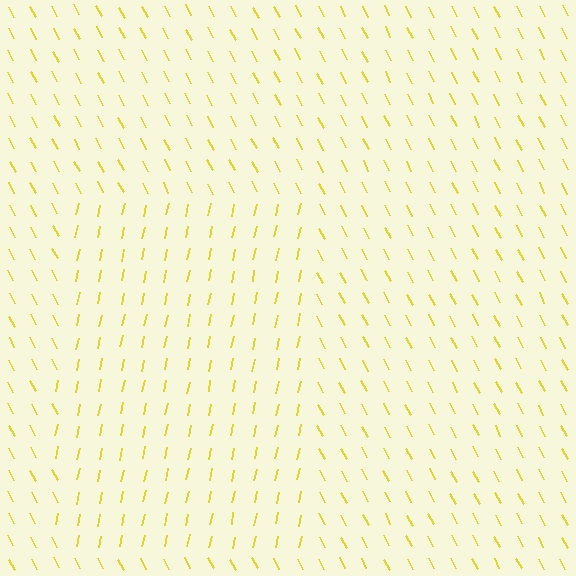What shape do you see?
I see a rectangle.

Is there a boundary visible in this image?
Yes, there is a texture boundary formed by a change in line orientation.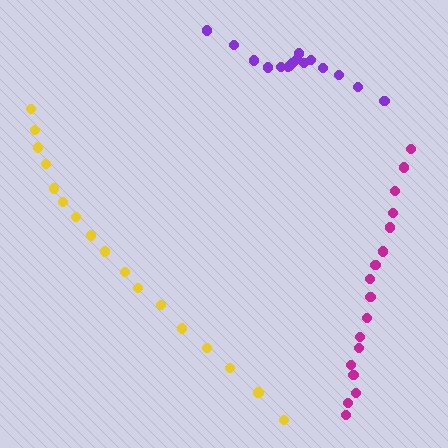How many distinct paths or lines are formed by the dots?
There are 3 distinct paths.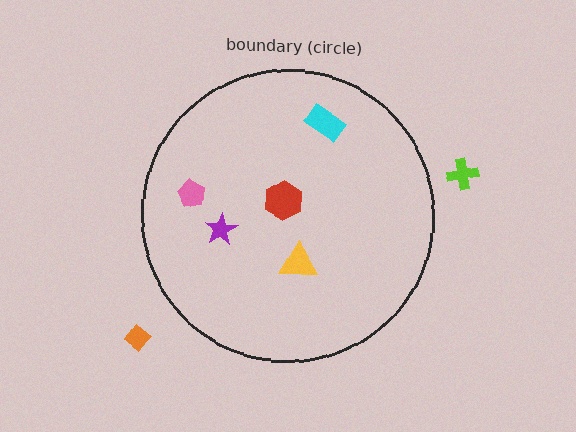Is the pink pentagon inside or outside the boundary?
Inside.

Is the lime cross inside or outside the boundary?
Outside.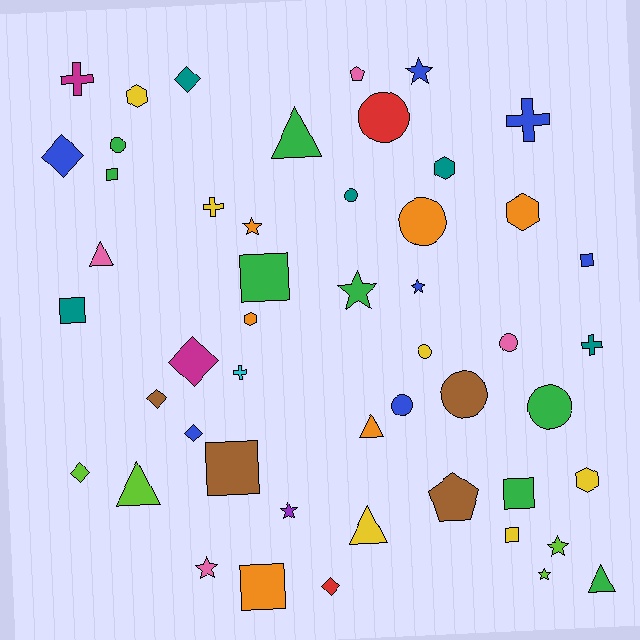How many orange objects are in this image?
There are 6 orange objects.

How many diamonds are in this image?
There are 7 diamonds.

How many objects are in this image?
There are 50 objects.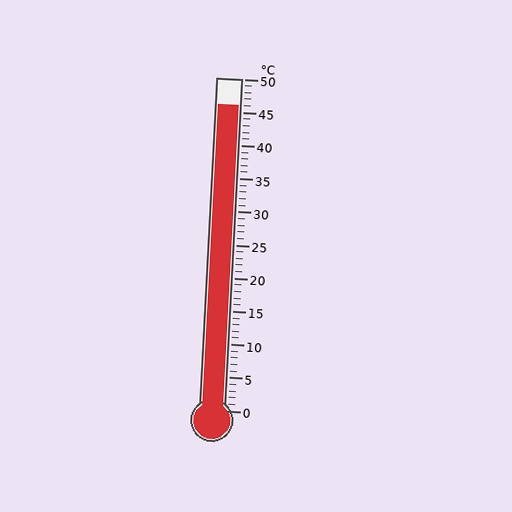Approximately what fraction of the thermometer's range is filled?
The thermometer is filled to approximately 90% of its range.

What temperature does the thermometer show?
The thermometer shows approximately 46°C.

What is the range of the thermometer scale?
The thermometer scale ranges from 0°C to 50°C.